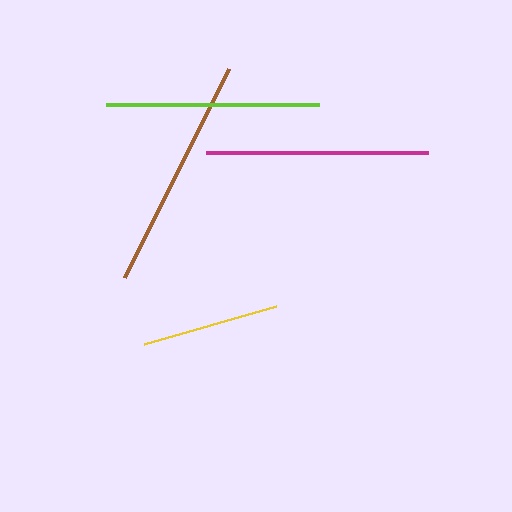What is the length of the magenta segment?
The magenta segment is approximately 221 pixels long.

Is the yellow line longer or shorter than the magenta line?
The magenta line is longer than the yellow line.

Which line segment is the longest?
The brown line is the longest at approximately 234 pixels.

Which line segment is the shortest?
The yellow line is the shortest at approximately 137 pixels.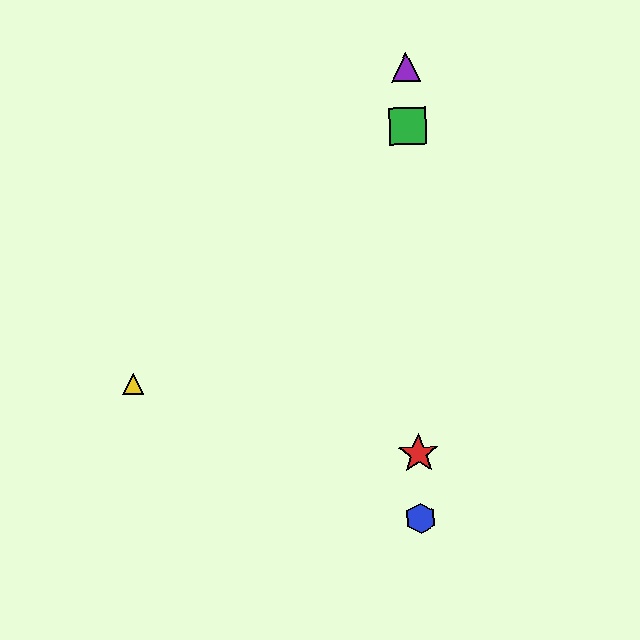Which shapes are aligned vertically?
The red star, the blue hexagon, the green square, the purple triangle are aligned vertically.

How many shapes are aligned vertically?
4 shapes (the red star, the blue hexagon, the green square, the purple triangle) are aligned vertically.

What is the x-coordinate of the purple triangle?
The purple triangle is at x≈406.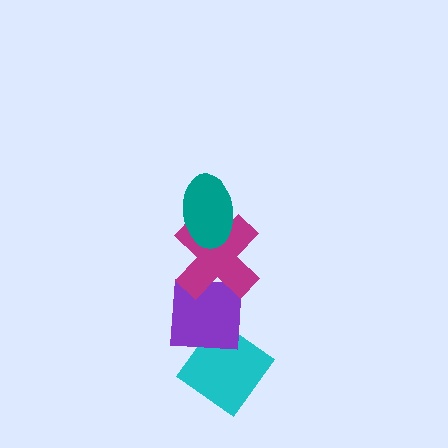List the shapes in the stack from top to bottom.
From top to bottom: the teal ellipse, the magenta cross, the purple square, the cyan diamond.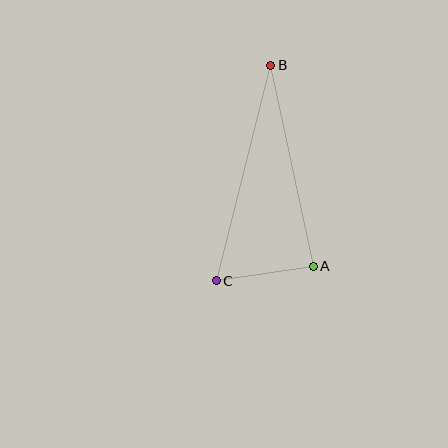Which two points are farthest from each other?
Points B and C are farthest from each other.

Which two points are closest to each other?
Points A and C are closest to each other.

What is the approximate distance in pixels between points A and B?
The distance between A and B is approximately 206 pixels.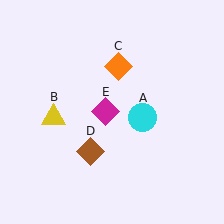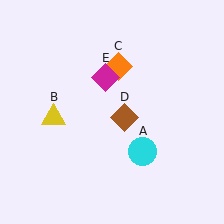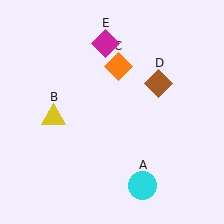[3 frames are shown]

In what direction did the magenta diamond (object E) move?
The magenta diamond (object E) moved up.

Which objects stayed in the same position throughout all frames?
Yellow triangle (object B) and orange diamond (object C) remained stationary.